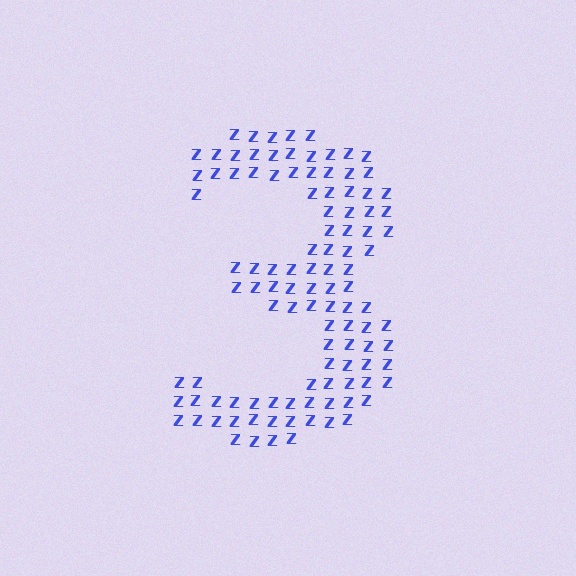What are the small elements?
The small elements are letter Z's.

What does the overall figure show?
The overall figure shows the digit 3.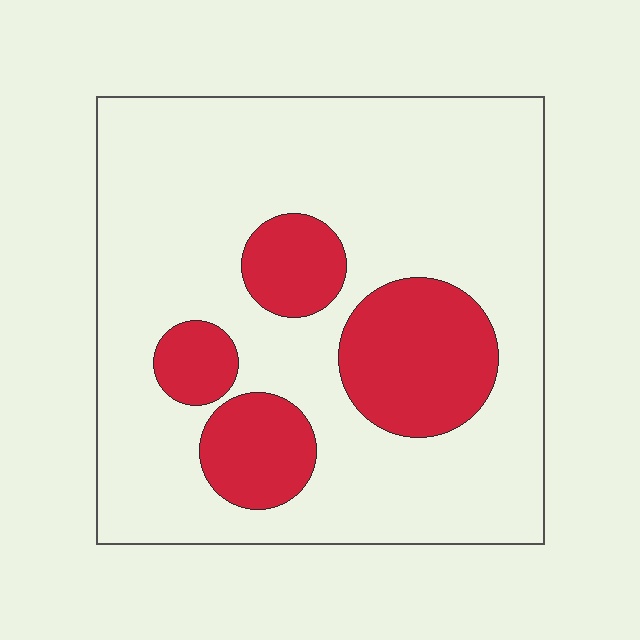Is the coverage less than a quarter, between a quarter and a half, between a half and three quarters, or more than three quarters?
Less than a quarter.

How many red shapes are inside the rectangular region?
4.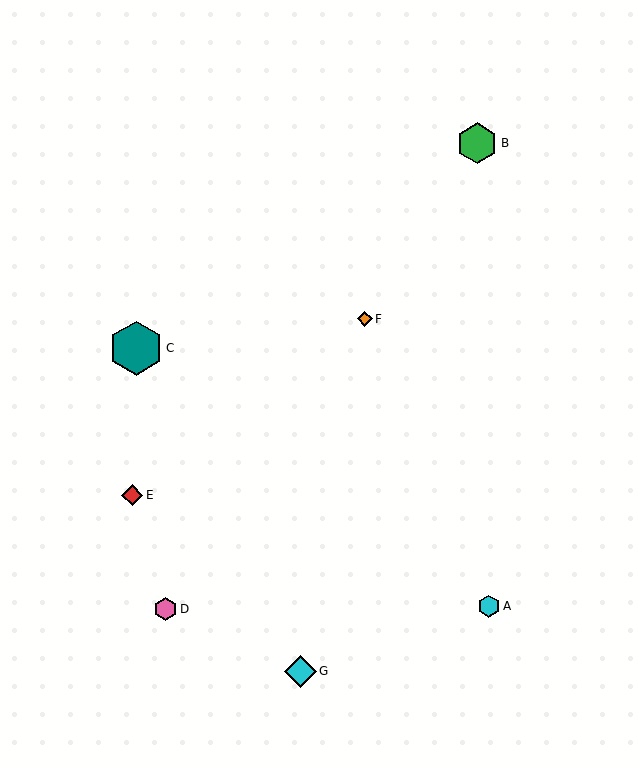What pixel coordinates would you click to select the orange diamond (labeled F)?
Click at (365, 319) to select the orange diamond F.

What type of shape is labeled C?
Shape C is a teal hexagon.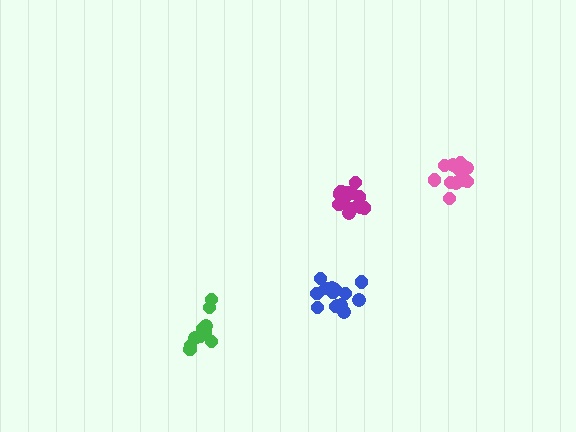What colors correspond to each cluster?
The clusters are colored: pink, magenta, green, blue.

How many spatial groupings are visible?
There are 4 spatial groupings.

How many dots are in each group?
Group 1: 13 dots, Group 2: 16 dots, Group 3: 12 dots, Group 4: 14 dots (55 total).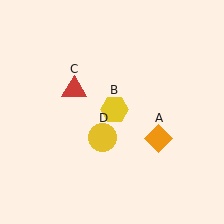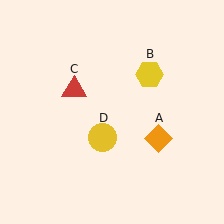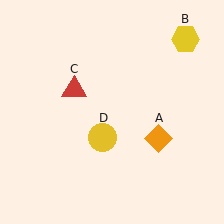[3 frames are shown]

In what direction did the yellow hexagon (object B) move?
The yellow hexagon (object B) moved up and to the right.